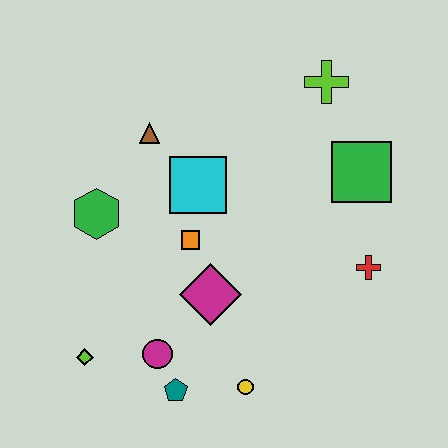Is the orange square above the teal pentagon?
Yes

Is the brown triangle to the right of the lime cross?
No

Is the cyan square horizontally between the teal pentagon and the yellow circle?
Yes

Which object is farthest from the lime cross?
The lime diamond is farthest from the lime cross.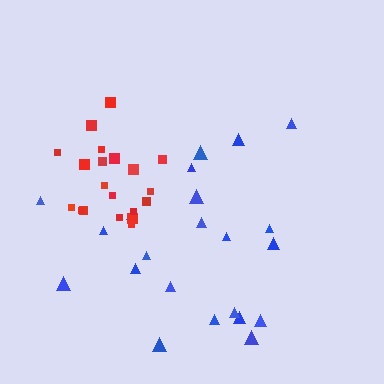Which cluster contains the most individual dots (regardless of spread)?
Blue (22).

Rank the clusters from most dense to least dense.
red, blue.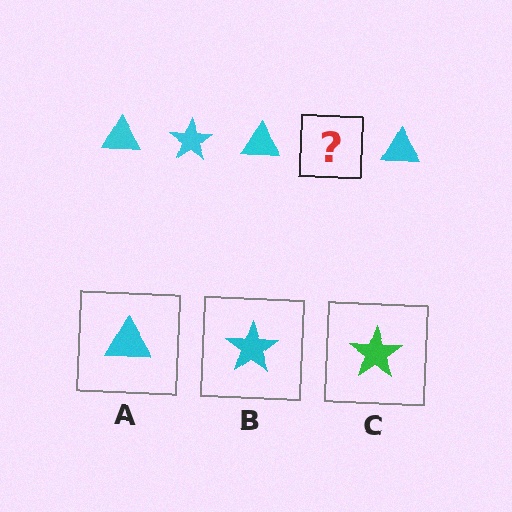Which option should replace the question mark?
Option B.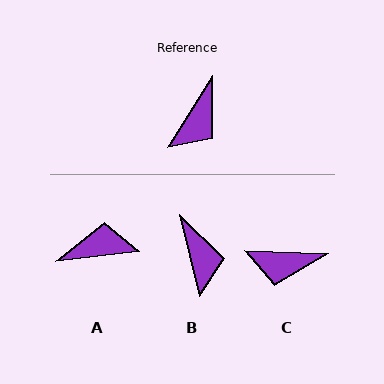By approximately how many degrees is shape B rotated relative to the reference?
Approximately 46 degrees counter-clockwise.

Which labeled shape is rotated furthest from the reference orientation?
A, about 129 degrees away.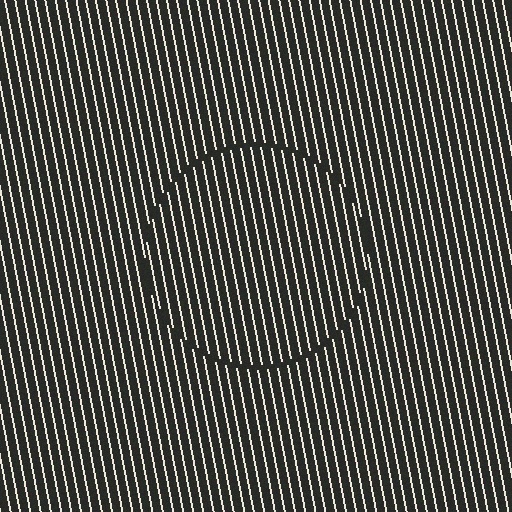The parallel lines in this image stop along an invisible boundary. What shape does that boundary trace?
An illusory circle. The interior of the shape contains the same grating, shifted by half a period — the contour is defined by the phase discontinuity where line-ends from the inner and outer gratings abut.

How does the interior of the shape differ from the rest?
The interior of the shape contains the same grating, shifted by half a period — the contour is defined by the phase discontinuity where line-ends from the inner and outer gratings abut.